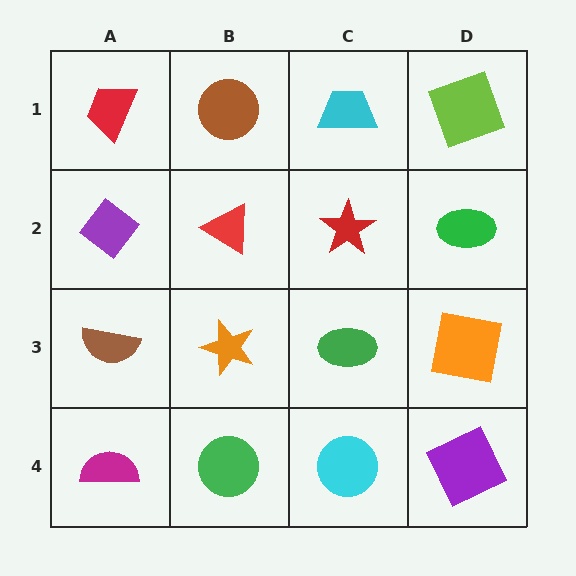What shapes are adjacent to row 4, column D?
An orange square (row 3, column D), a cyan circle (row 4, column C).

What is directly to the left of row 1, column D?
A cyan trapezoid.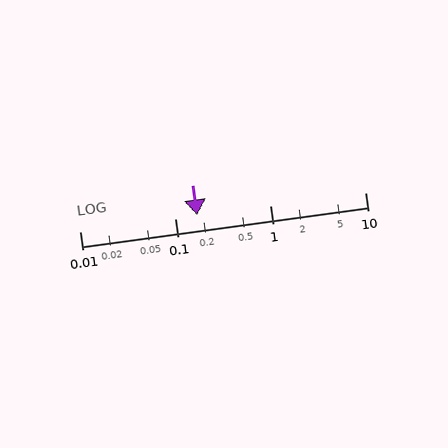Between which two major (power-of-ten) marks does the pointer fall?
The pointer is between 0.1 and 1.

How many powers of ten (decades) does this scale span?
The scale spans 3 decades, from 0.01 to 10.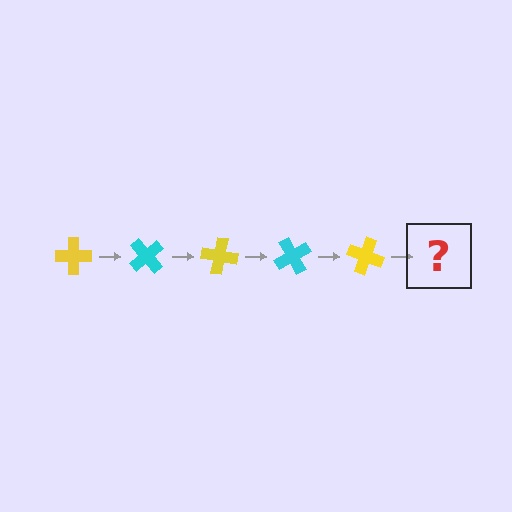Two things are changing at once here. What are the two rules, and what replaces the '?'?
The two rules are that it rotates 50 degrees each step and the color cycles through yellow and cyan. The '?' should be a cyan cross, rotated 250 degrees from the start.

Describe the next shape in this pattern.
It should be a cyan cross, rotated 250 degrees from the start.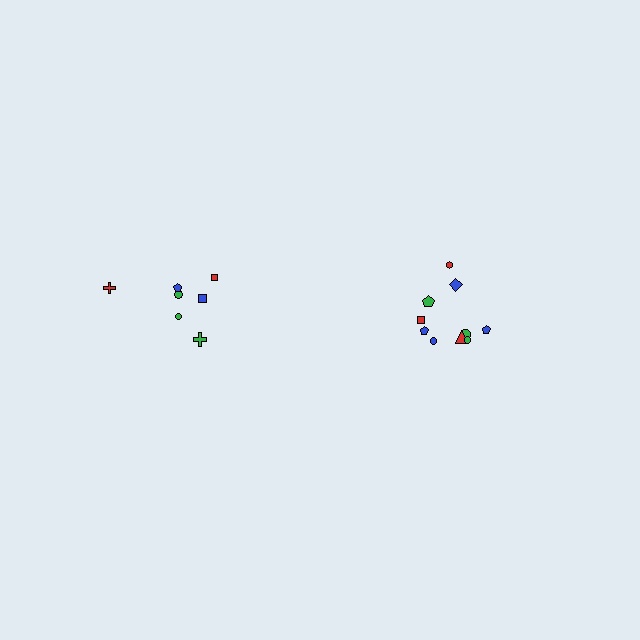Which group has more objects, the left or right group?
The right group.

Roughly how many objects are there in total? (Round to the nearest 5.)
Roughly 15 objects in total.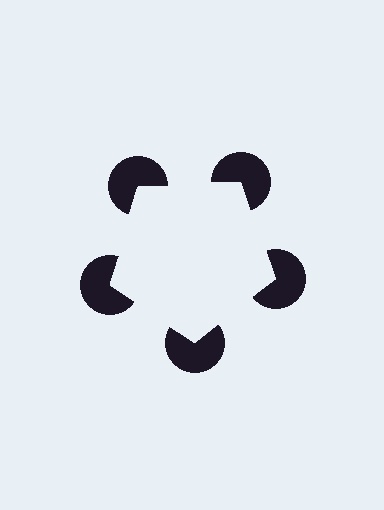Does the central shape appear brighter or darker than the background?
It typically appears slightly brighter than the background, even though no actual brightness change is drawn.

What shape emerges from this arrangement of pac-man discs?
An illusory pentagon — its edges are inferred from the aligned wedge cuts in the pac-man discs, not physically drawn.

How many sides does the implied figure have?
5 sides.